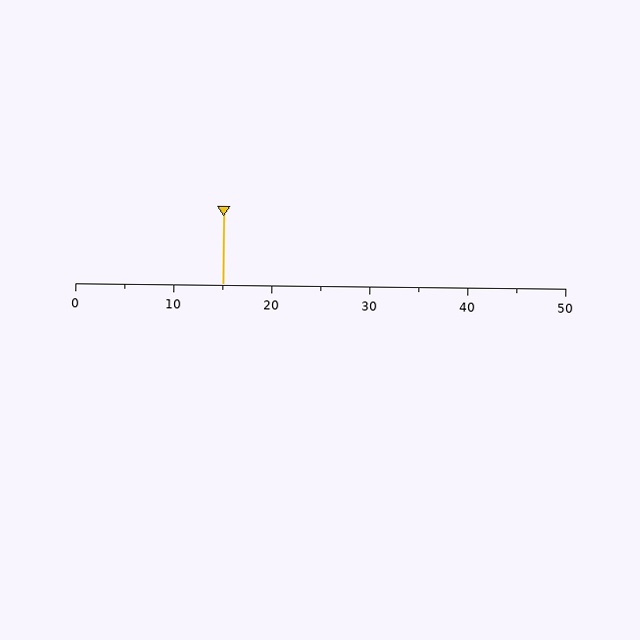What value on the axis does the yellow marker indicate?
The marker indicates approximately 15.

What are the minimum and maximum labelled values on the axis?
The axis runs from 0 to 50.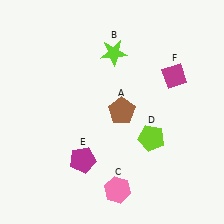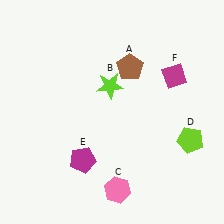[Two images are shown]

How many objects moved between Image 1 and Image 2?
3 objects moved between the two images.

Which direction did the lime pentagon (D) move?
The lime pentagon (D) moved right.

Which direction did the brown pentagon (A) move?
The brown pentagon (A) moved up.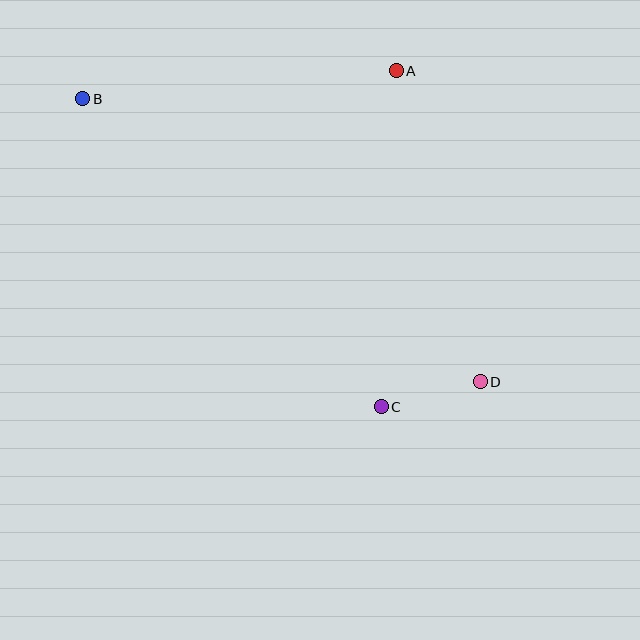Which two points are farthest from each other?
Points B and D are farthest from each other.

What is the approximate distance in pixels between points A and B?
The distance between A and B is approximately 315 pixels.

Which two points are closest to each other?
Points C and D are closest to each other.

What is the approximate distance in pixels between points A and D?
The distance between A and D is approximately 322 pixels.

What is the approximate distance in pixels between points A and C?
The distance between A and C is approximately 336 pixels.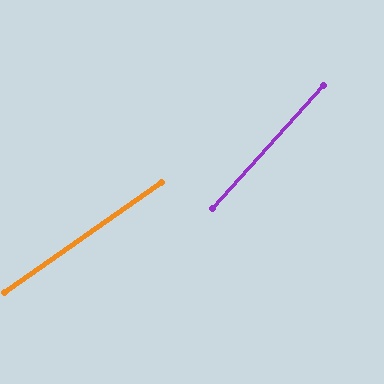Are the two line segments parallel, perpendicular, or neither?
Neither parallel nor perpendicular — they differ by about 13°.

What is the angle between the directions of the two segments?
Approximately 13 degrees.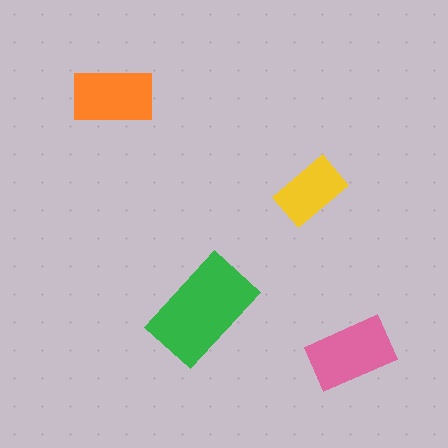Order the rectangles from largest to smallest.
the green one, the pink one, the orange one, the yellow one.